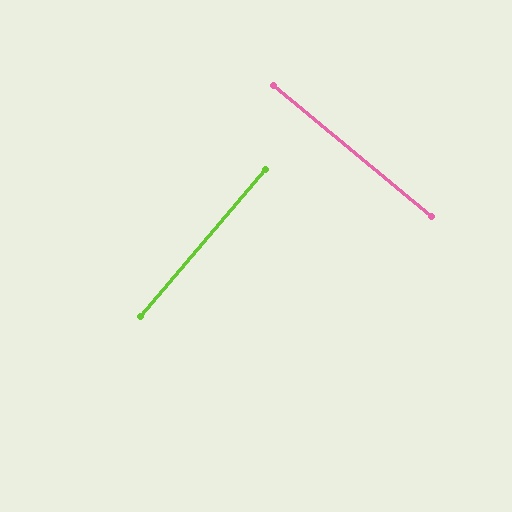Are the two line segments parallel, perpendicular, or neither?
Perpendicular — they meet at approximately 89°.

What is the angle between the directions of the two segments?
Approximately 89 degrees.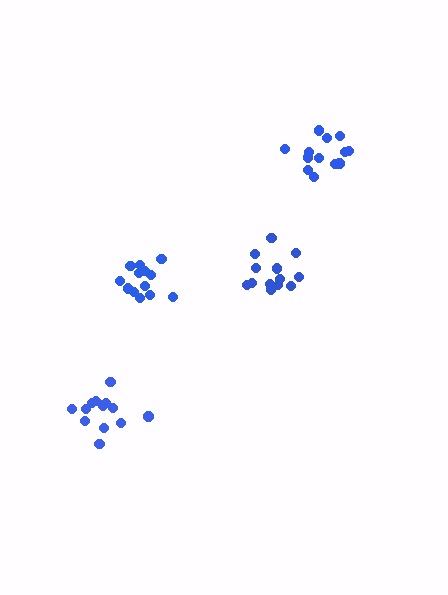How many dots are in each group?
Group 1: 13 dots, Group 2: 13 dots, Group 3: 13 dots, Group 4: 13 dots (52 total).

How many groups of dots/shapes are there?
There are 4 groups.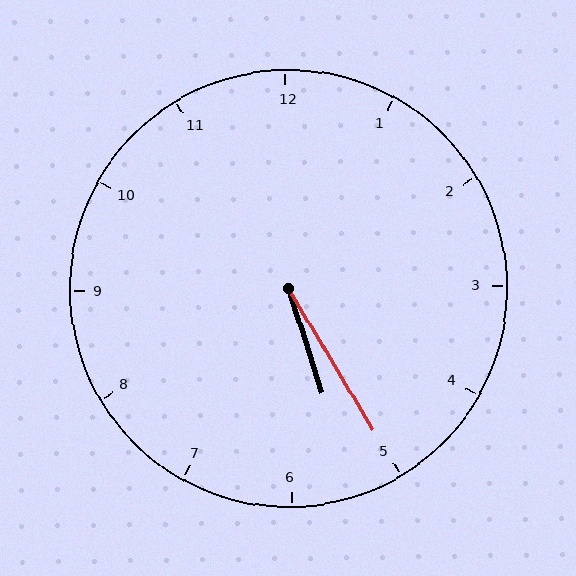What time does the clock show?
5:25.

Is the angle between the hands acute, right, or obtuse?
It is acute.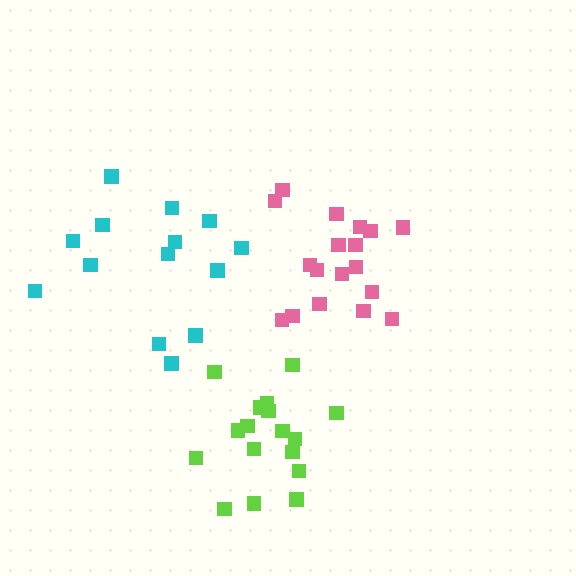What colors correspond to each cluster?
The clusters are colored: lime, pink, cyan.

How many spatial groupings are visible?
There are 3 spatial groupings.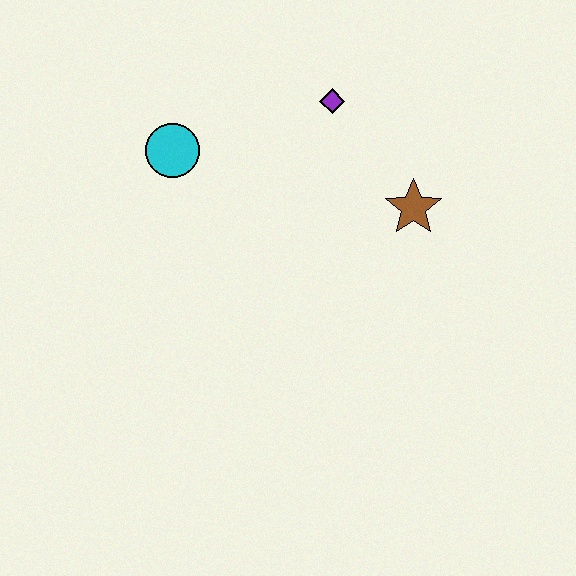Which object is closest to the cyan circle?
The purple diamond is closest to the cyan circle.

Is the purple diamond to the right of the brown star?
No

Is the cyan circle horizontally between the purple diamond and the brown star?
No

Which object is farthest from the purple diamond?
The cyan circle is farthest from the purple diamond.